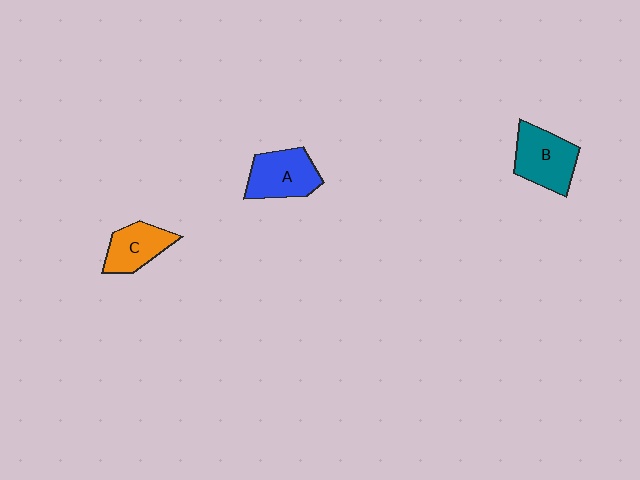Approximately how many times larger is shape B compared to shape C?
Approximately 1.3 times.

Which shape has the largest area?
Shape B (teal).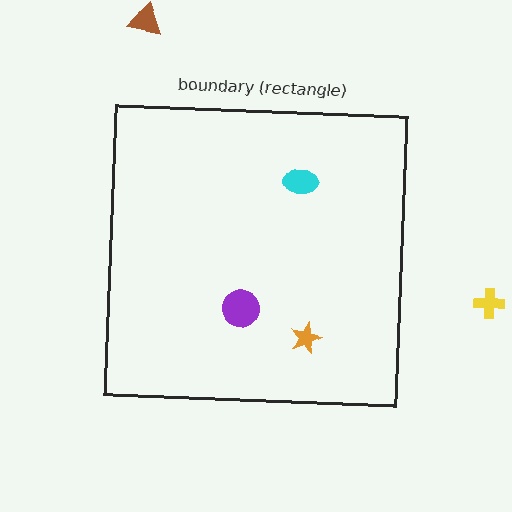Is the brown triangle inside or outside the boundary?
Outside.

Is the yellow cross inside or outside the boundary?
Outside.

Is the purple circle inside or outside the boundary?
Inside.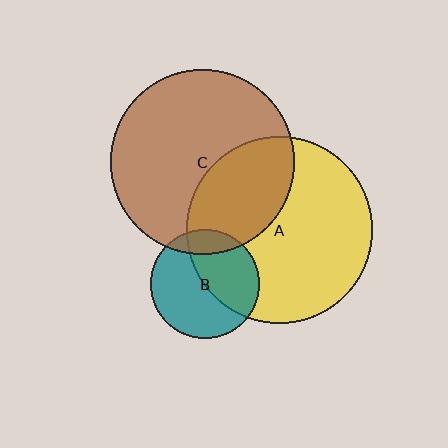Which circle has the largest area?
Circle A (yellow).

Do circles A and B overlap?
Yes.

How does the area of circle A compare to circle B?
Approximately 2.9 times.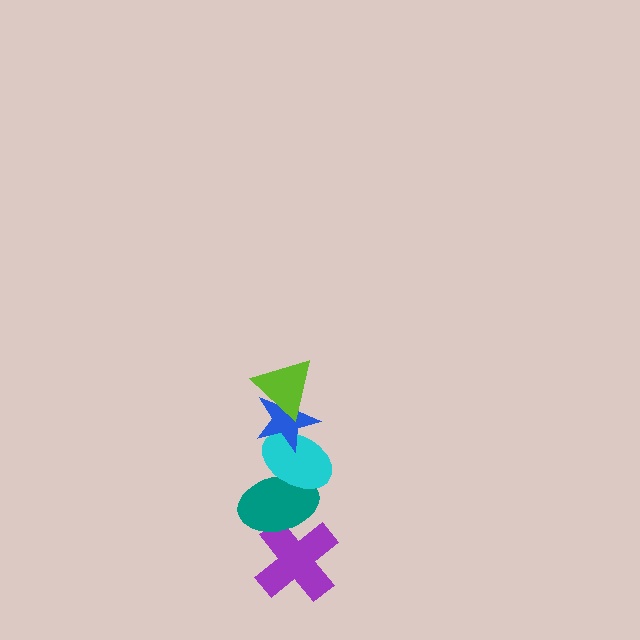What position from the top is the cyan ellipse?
The cyan ellipse is 3rd from the top.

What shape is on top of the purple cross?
The teal ellipse is on top of the purple cross.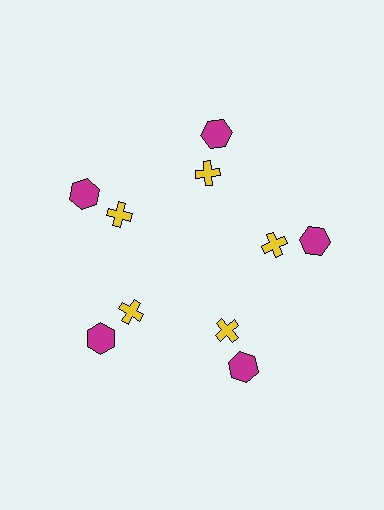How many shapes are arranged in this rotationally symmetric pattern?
There are 10 shapes, arranged in 5 groups of 2.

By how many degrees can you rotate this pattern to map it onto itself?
The pattern maps onto itself every 72 degrees of rotation.